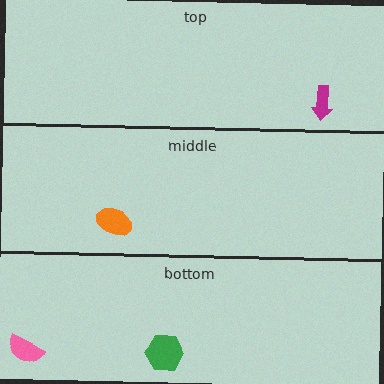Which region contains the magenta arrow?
The top region.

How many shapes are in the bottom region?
2.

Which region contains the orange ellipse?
The middle region.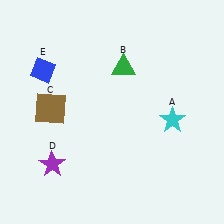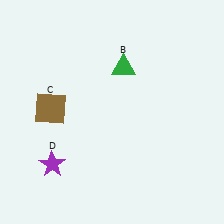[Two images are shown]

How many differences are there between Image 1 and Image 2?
There are 2 differences between the two images.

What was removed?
The cyan star (A), the blue diamond (E) were removed in Image 2.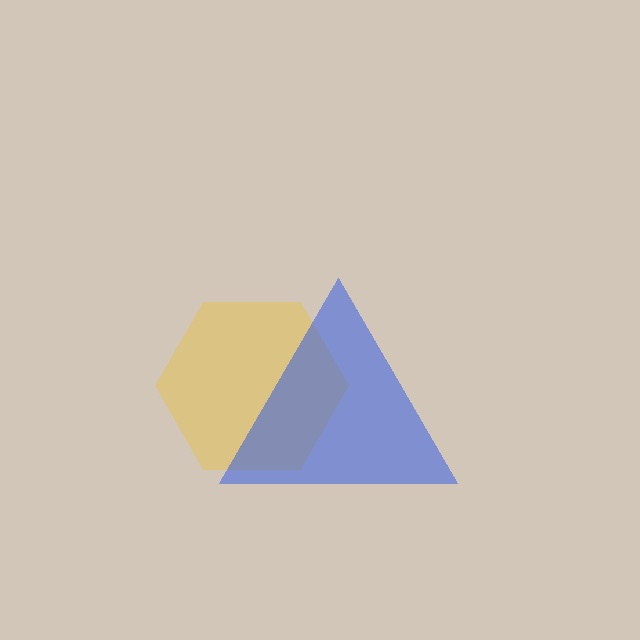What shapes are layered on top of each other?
The layered shapes are: a yellow hexagon, a blue triangle.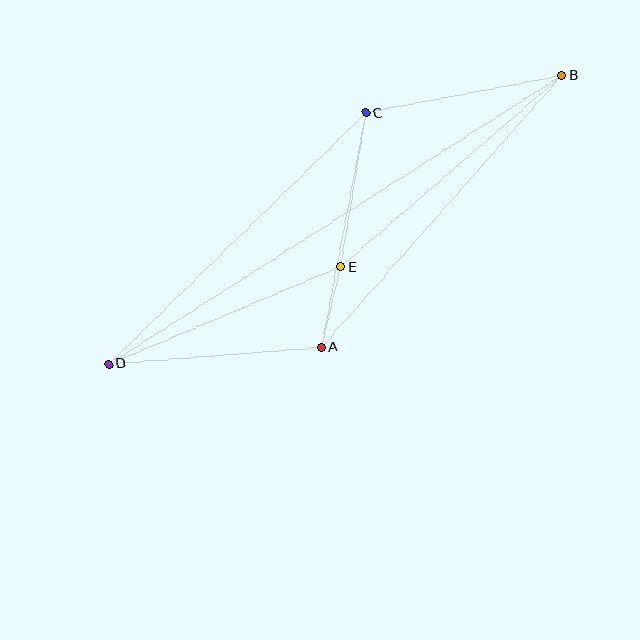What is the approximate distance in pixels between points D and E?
The distance between D and E is approximately 252 pixels.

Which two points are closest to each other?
Points A and E are closest to each other.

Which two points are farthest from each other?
Points B and D are farthest from each other.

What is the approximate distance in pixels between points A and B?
The distance between A and B is approximately 363 pixels.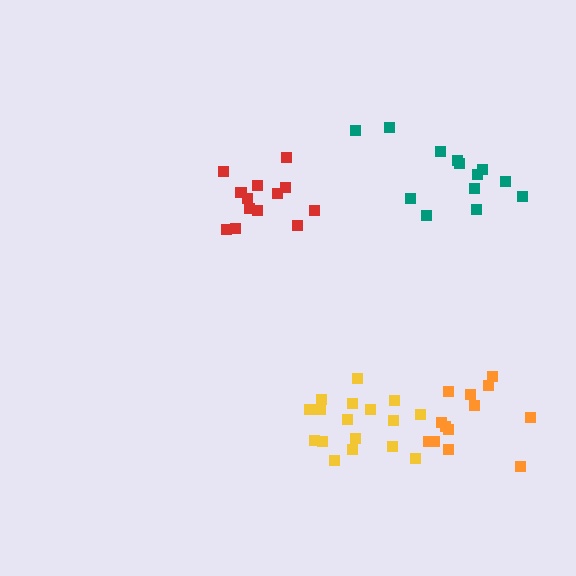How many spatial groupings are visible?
There are 4 spatial groupings.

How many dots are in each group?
Group 1: 13 dots, Group 2: 17 dots, Group 3: 13 dots, Group 4: 13 dots (56 total).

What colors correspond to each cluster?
The clusters are colored: teal, yellow, red, orange.